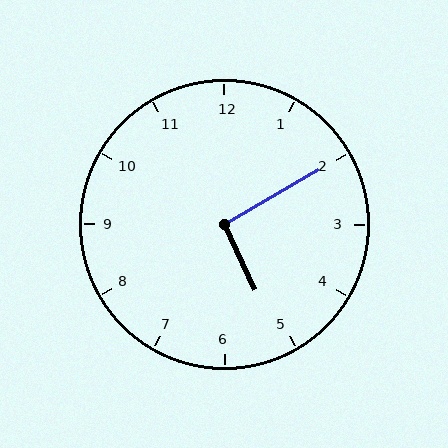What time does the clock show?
5:10.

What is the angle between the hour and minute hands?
Approximately 95 degrees.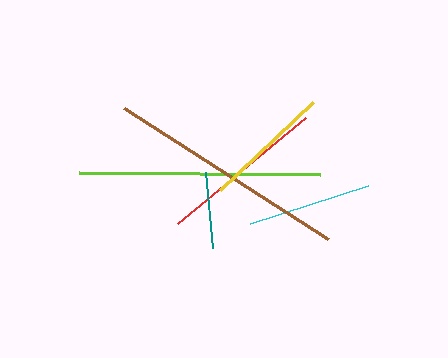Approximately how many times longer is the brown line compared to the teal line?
The brown line is approximately 3.2 times the length of the teal line.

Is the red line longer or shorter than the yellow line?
The red line is longer than the yellow line.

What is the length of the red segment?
The red segment is approximately 166 pixels long.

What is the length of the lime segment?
The lime segment is approximately 241 pixels long.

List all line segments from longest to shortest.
From longest to shortest: brown, lime, red, yellow, cyan, teal.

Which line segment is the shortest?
The teal line is the shortest at approximately 77 pixels.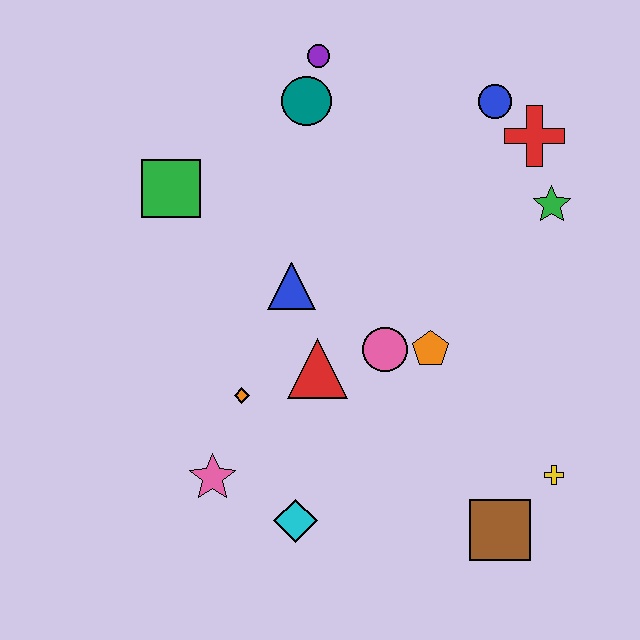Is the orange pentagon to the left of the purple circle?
No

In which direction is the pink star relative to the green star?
The pink star is to the left of the green star.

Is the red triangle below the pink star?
No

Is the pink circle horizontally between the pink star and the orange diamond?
No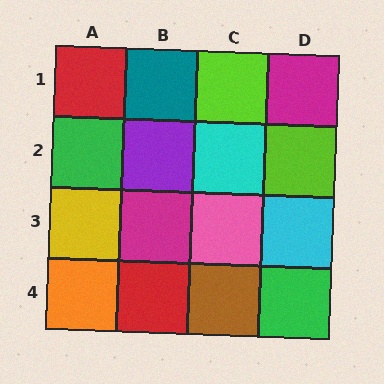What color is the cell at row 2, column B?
Purple.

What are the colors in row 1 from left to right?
Red, teal, lime, magenta.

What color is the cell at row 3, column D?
Cyan.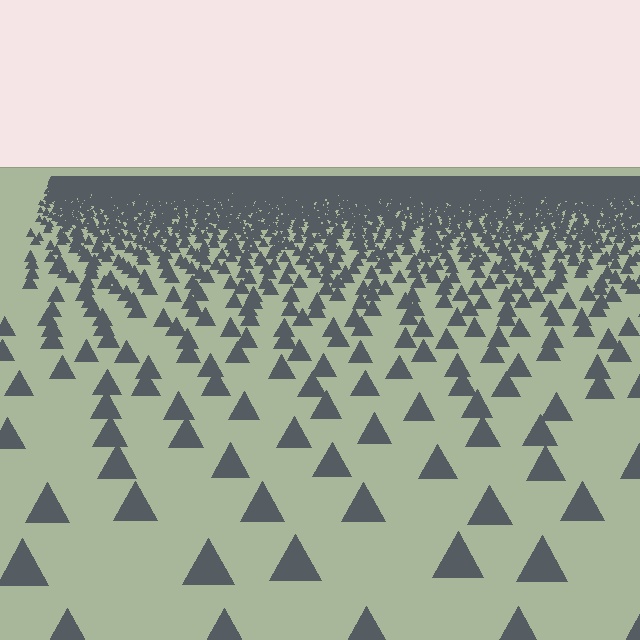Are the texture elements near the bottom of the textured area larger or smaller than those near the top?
Larger. Near the bottom, elements are closer to the viewer and appear at a bigger on-screen size.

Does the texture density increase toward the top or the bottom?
Density increases toward the top.